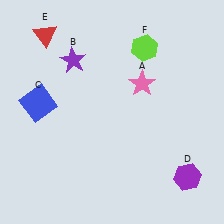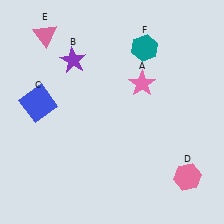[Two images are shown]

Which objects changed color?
D changed from purple to pink. E changed from red to pink. F changed from lime to teal.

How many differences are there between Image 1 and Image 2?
There are 3 differences between the two images.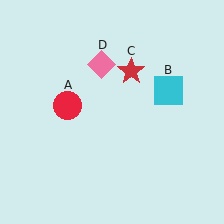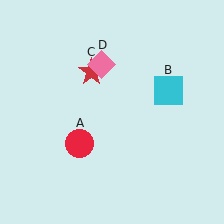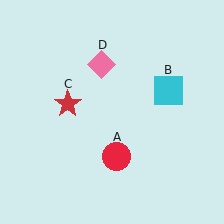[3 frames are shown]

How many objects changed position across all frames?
2 objects changed position: red circle (object A), red star (object C).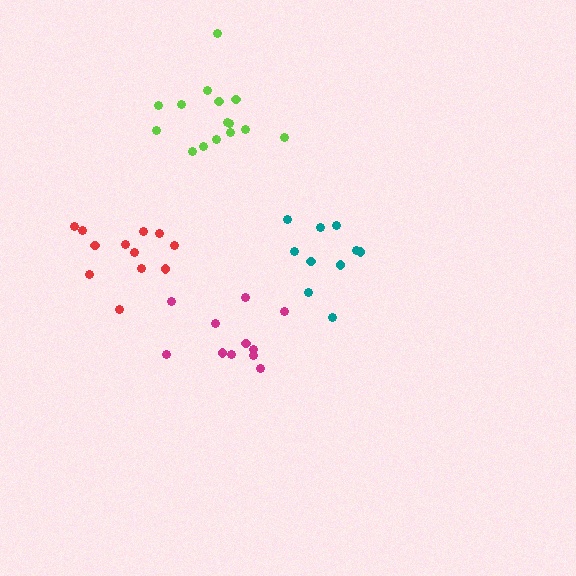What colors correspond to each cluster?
The clusters are colored: lime, red, teal, magenta.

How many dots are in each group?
Group 1: 15 dots, Group 2: 12 dots, Group 3: 10 dots, Group 4: 11 dots (48 total).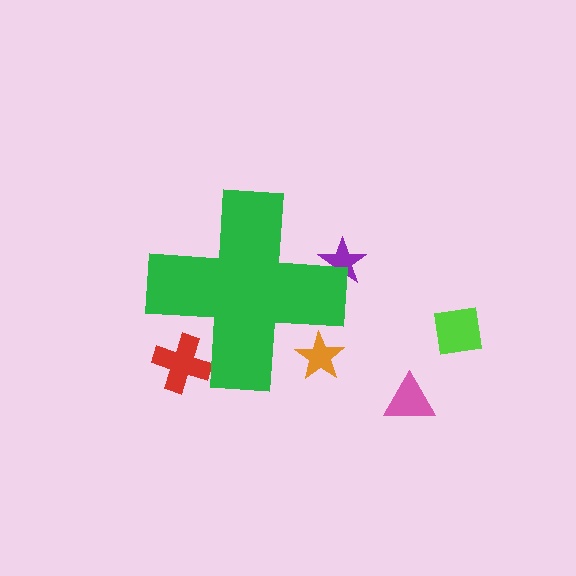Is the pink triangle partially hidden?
No, the pink triangle is fully visible.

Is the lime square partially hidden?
No, the lime square is fully visible.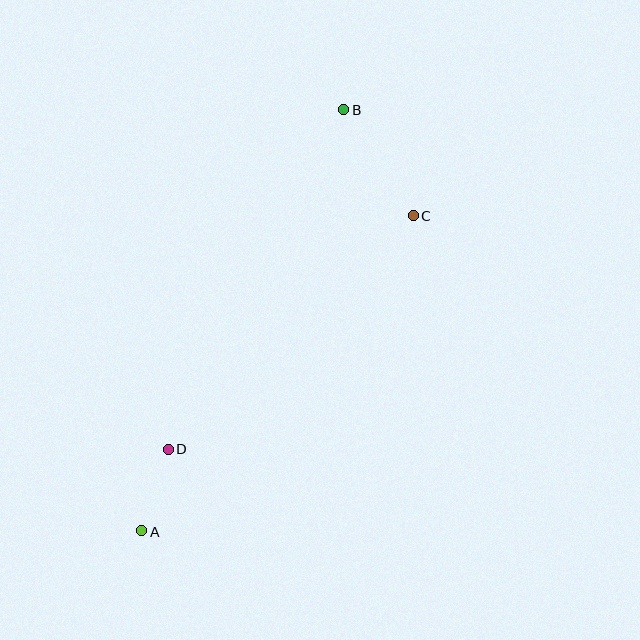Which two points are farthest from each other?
Points A and B are farthest from each other.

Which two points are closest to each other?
Points A and D are closest to each other.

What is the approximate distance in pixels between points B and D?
The distance between B and D is approximately 382 pixels.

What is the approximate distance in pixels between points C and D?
The distance between C and D is approximately 339 pixels.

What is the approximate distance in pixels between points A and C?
The distance between A and C is approximately 416 pixels.